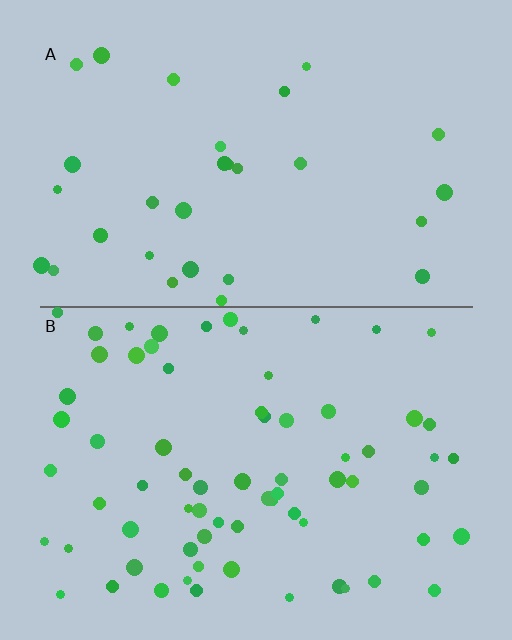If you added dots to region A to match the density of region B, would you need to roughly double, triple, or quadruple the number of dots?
Approximately double.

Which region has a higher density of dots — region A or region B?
B (the bottom).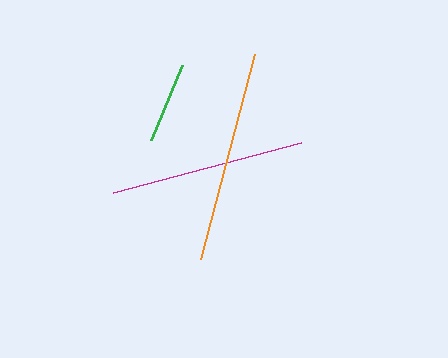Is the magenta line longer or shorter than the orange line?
The orange line is longer than the magenta line.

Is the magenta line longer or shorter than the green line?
The magenta line is longer than the green line.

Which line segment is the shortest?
The green line is the shortest at approximately 81 pixels.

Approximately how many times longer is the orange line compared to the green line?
The orange line is approximately 2.6 times the length of the green line.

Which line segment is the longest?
The orange line is the longest at approximately 212 pixels.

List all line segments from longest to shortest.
From longest to shortest: orange, magenta, green.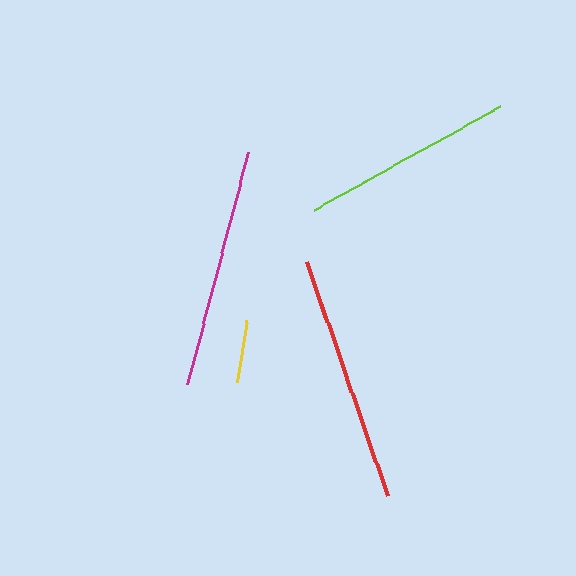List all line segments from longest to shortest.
From longest to shortest: red, magenta, lime, yellow.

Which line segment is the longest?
The red line is the longest at approximately 248 pixels.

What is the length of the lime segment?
The lime segment is approximately 214 pixels long.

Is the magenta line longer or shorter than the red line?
The red line is longer than the magenta line.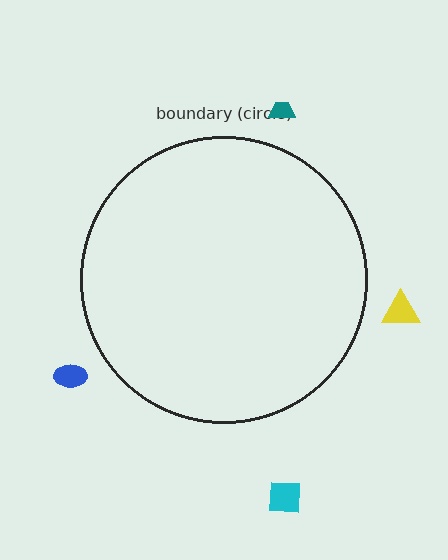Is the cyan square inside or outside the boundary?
Outside.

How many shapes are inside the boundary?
0 inside, 4 outside.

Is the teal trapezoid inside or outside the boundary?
Outside.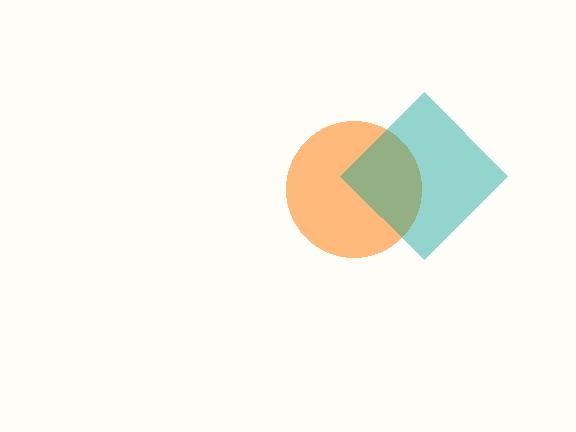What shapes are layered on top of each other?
The layered shapes are: an orange circle, a teal diamond.